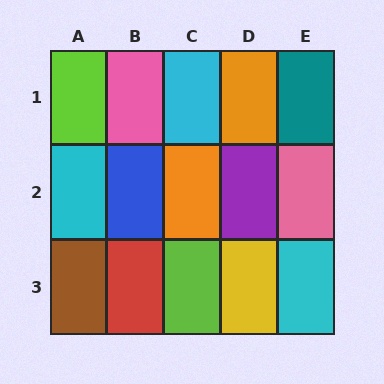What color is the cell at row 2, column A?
Cyan.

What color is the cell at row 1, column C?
Cyan.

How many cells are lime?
2 cells are lime.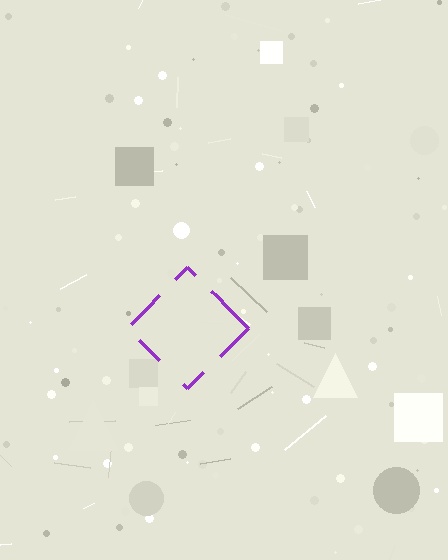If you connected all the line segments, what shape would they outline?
They would outline a diamond.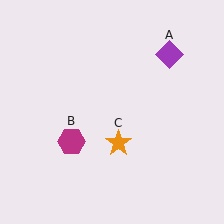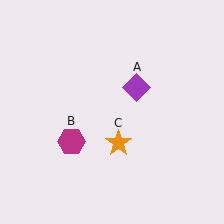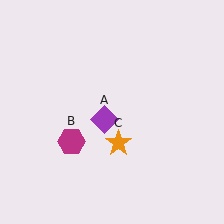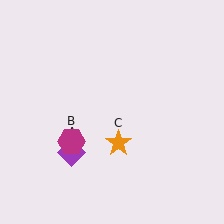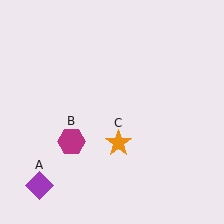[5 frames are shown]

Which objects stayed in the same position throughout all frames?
Magenta hexagon (object B) and orange star (object C) remained stationary.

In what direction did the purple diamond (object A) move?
The purple diamond (object A) moved down and to the left.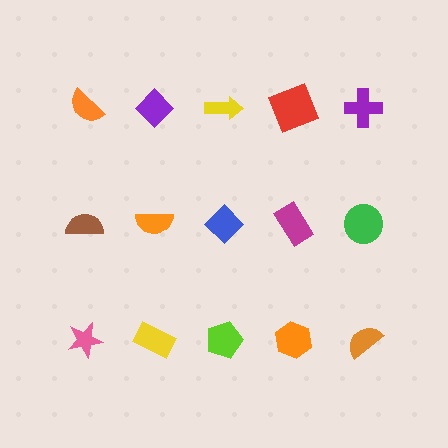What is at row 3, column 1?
A pink star.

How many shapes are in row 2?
5 shapes.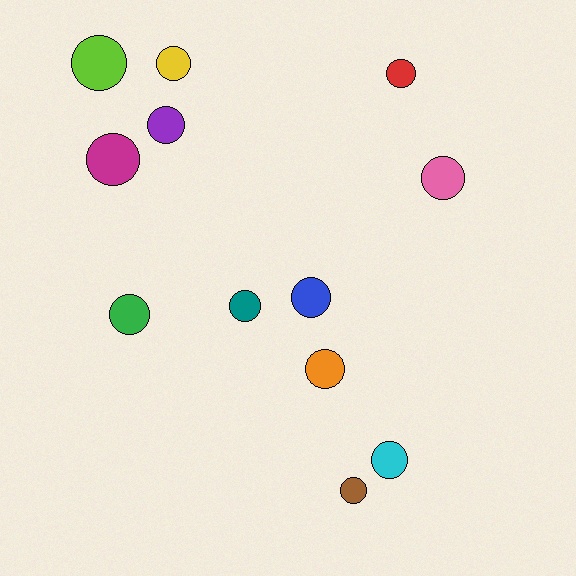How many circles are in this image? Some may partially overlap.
There are 12 circles.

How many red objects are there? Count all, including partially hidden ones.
There is 1 red object.